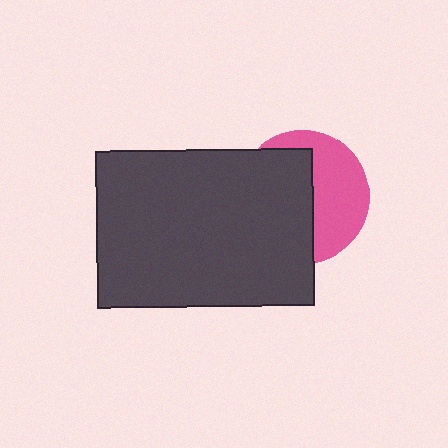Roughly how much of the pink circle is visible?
About half of it is visible (roughly 46%).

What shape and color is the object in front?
The object in front is a dark gray rectangle.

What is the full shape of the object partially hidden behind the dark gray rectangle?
The partially hidden object is a pink circle.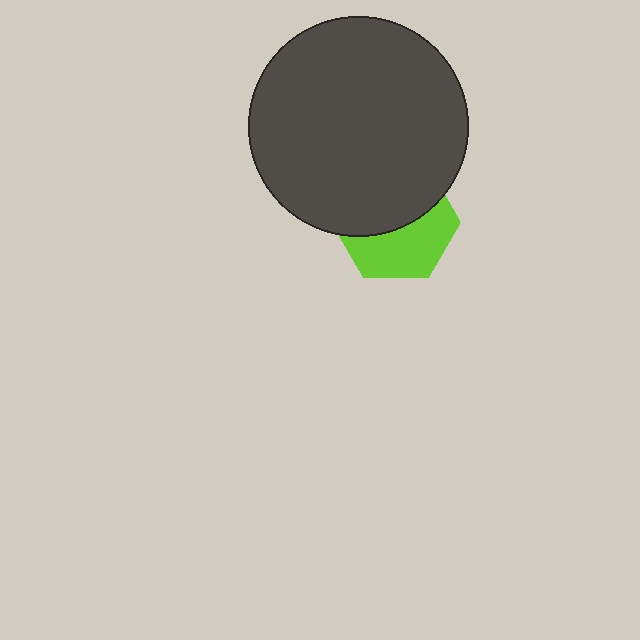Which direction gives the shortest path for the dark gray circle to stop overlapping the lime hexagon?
Moving up gives the shortest separation.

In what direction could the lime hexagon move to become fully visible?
The lime hexagon could move down. That would shift it out from behind the dark gray circle entirely.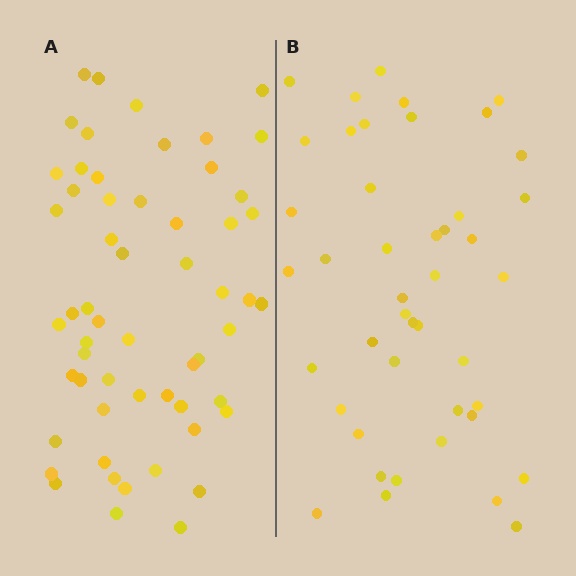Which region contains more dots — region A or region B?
Region A (the left region) has more dots.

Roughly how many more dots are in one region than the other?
Region A has approximately 15 more dots than region B.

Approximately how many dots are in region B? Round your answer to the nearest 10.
About 40 dots. (The exact count is 44, which rounds to 40.)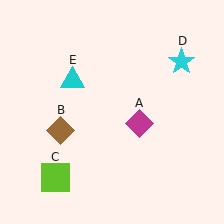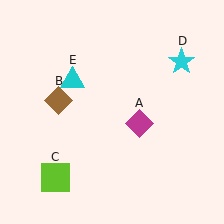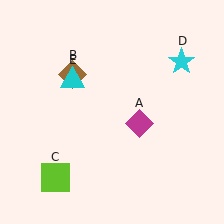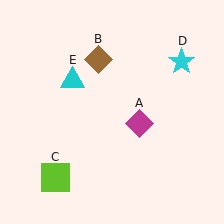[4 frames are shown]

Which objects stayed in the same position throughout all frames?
Magenta diamond (object A) and lime square (object C) and cyan star (object D) and cyan triangle (object E) remained stationary.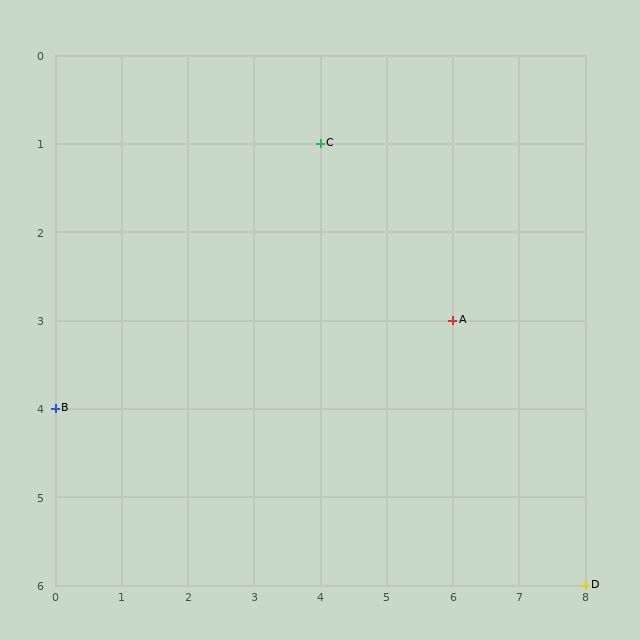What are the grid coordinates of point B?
Point B is at grid coordinates (0, 4).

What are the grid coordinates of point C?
Point C is at grid coordinates (4, 1).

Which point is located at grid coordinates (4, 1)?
Point C is at (4, 1).